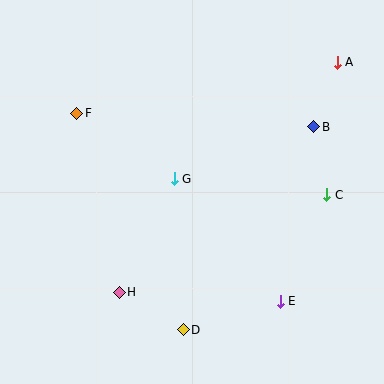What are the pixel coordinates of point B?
Point B is at (314, 127).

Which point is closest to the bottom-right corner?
Point E is closest to the bottom-right corner.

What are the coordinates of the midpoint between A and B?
The midpoint between A and B is at (326, 94).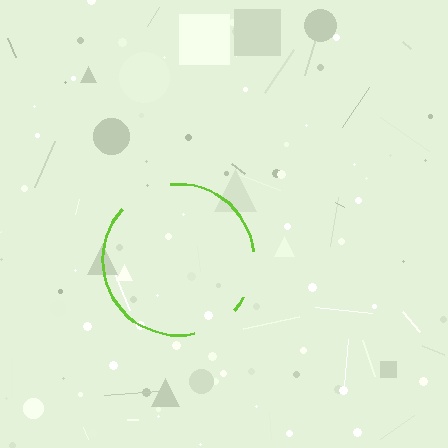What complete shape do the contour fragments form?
The contour fragments form a circle.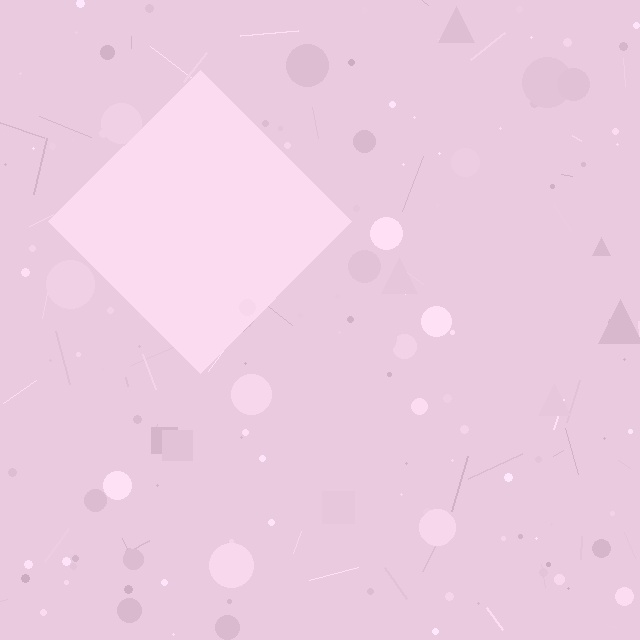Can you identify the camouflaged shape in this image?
The camouflaged shape is a diamond.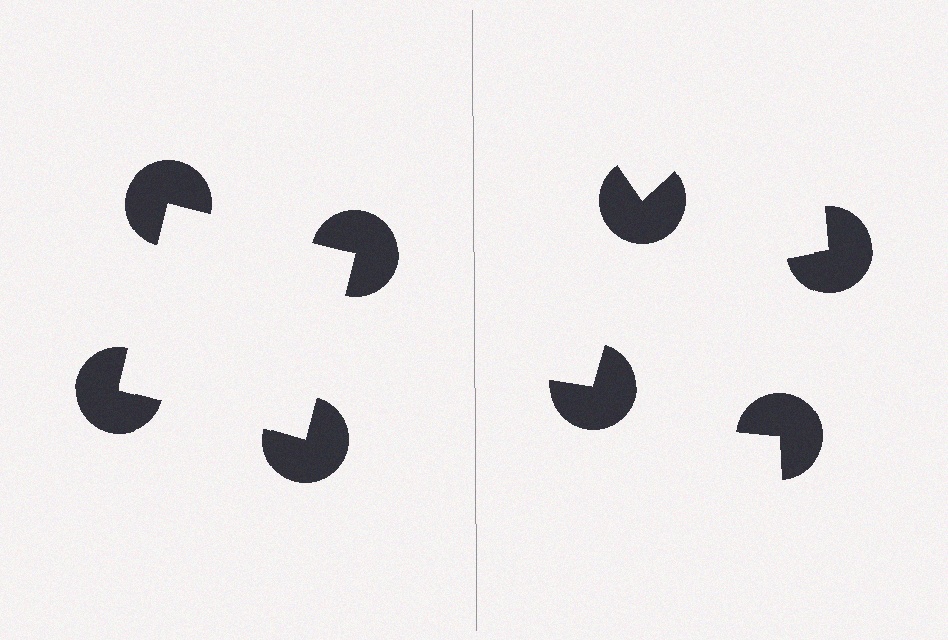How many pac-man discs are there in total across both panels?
8 — 4 on each side.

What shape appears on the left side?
An illusory square.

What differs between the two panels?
The pac-man discs are positioned identically on both sides; only the wedge orientations differ. On the left they align to a square; on the right they are misaligned.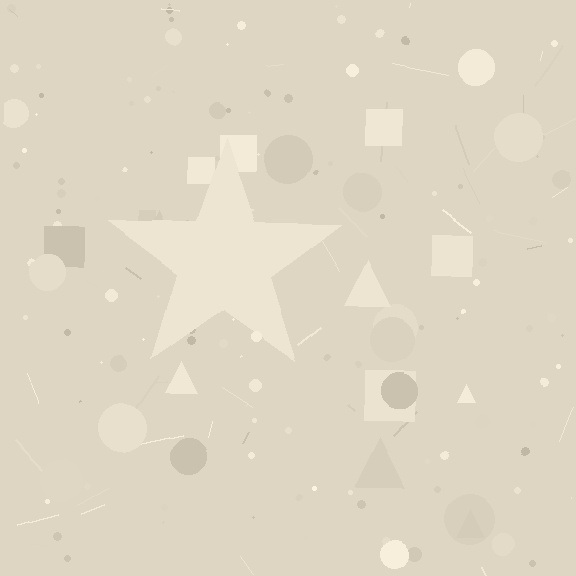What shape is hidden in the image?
A star is hidden in the image.